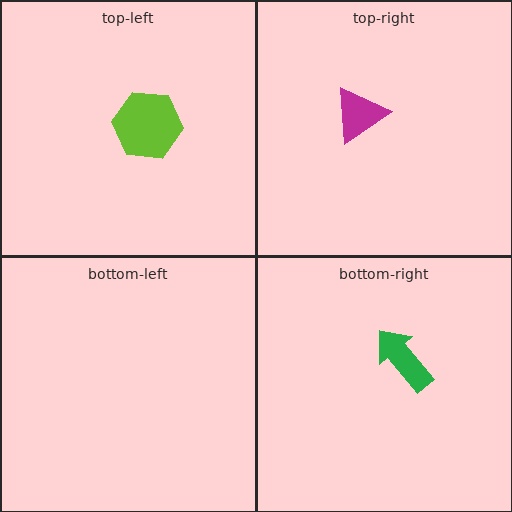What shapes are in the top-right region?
The magenta triangle.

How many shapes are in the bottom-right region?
1.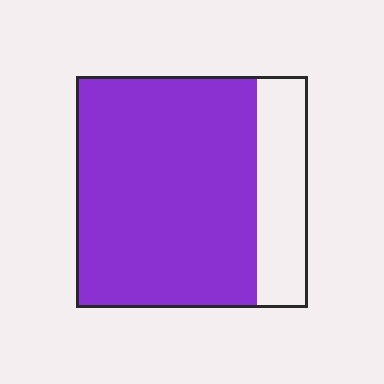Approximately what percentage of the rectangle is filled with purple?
Approximately 80%.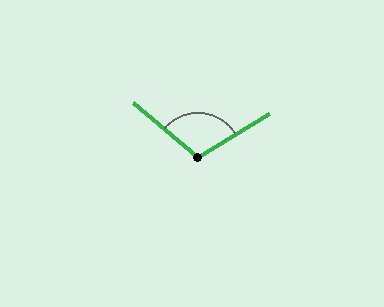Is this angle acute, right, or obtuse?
It is obtuse.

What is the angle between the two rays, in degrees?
Approximately 108 degrees.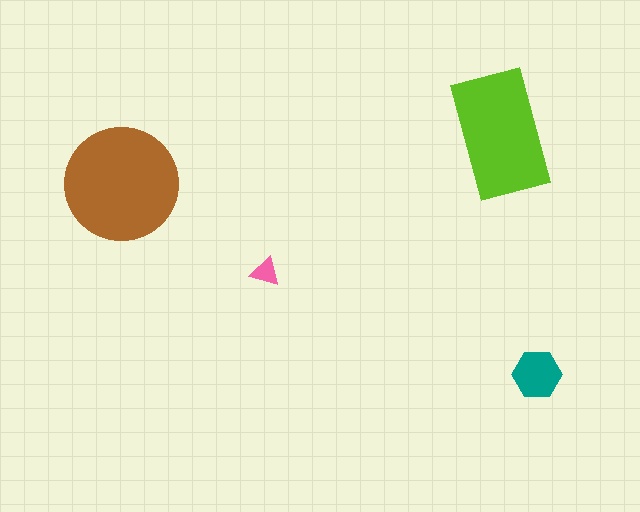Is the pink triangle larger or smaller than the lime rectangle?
Smaller.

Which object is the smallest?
The pink triangle.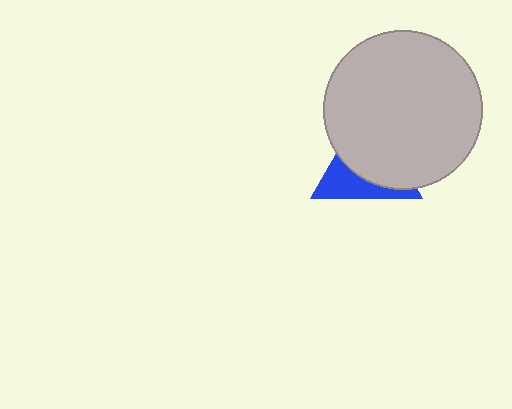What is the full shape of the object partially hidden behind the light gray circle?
The partially hidden object is a blue triangle.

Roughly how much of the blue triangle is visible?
A small part of it is visible (roughly 38%).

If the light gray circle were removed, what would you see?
You would see the complete blue triangle.